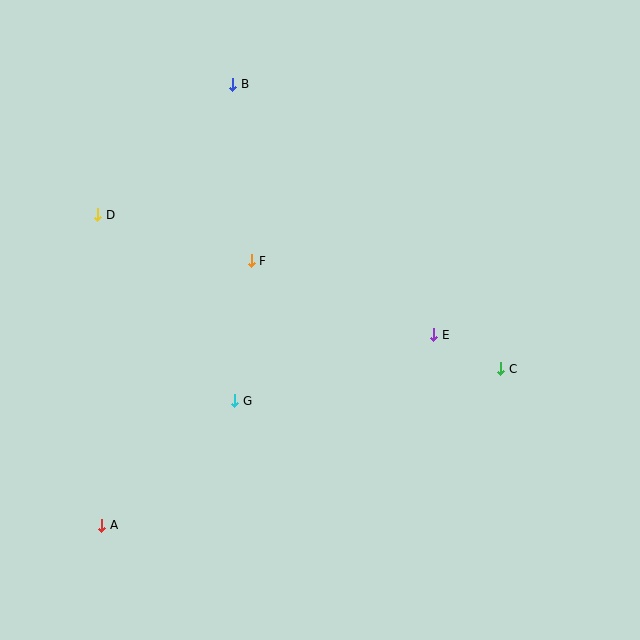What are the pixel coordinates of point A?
Point A is at (102, 525).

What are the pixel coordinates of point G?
Point G is at (235, 401).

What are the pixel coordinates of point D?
Point D is at (98, 215).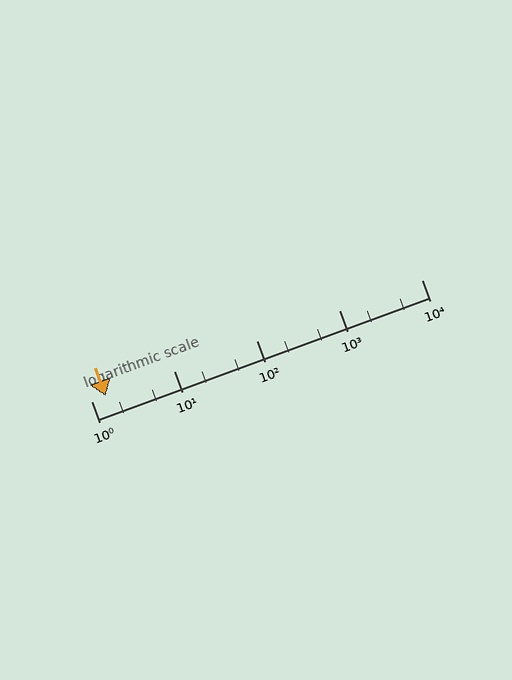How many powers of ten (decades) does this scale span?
The scale spans 4 decades, from 1 to 10000.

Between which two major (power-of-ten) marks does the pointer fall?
The pointer is between 1 and 10.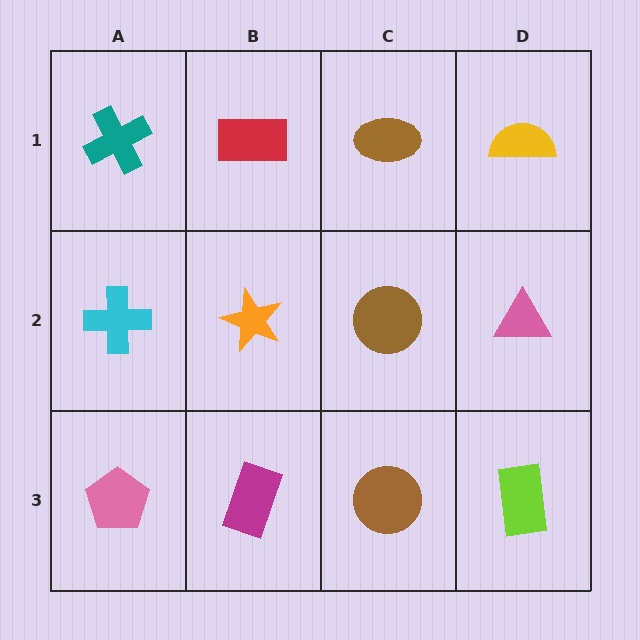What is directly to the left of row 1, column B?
A teal cross.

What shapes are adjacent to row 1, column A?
A cyan cross (row 2, column A), a red rectangle (row 1, column B).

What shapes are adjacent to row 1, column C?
A brown circle (row 2, column C), a red rectangle (row 1, column B), a yellow semicircle (row 1, column D).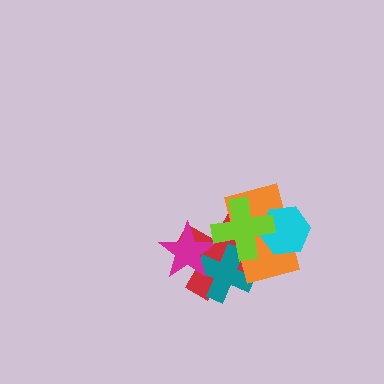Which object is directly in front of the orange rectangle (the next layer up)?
The cyan hexagon is directly in front of the orange rectangle.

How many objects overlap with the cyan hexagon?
2 objects overlap with the cyan hexagon.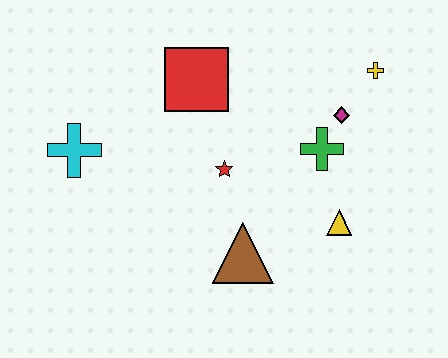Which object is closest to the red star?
The brown triangle is closest to the red star.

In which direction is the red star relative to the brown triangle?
The red star is above the brown triangle.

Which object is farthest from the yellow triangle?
The cyan cross is farthest from the yellow triangle.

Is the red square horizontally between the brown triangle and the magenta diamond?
No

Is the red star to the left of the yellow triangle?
Yes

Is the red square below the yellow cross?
Yes